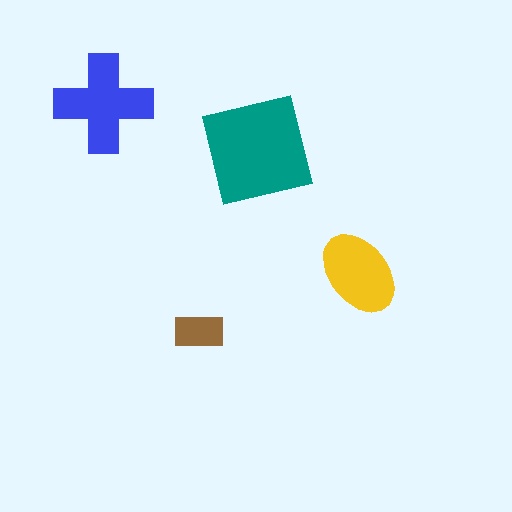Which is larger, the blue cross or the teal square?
The teal square.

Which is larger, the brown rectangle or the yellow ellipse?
The yellow ellipse.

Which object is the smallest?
The brown rectangle.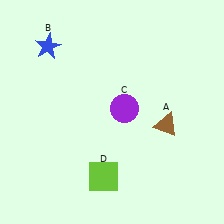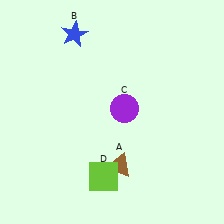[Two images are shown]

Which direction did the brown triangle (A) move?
The brown triangle (A) moved left.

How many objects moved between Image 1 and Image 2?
2 objects moved between the two images.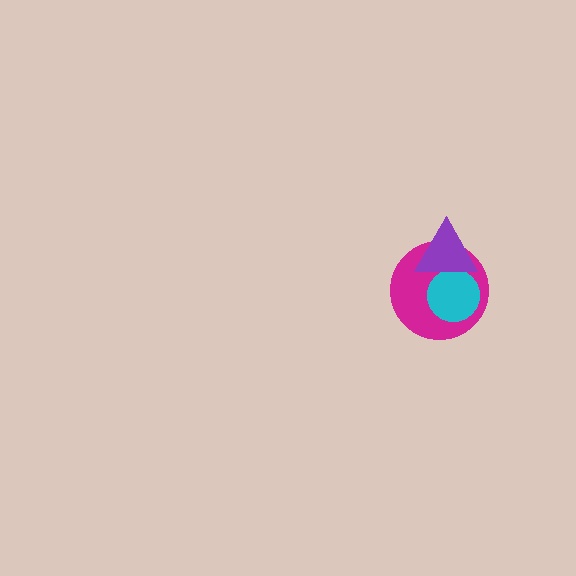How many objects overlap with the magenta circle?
2 objects overlap with the magenta circle.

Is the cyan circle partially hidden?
Yes, it is partially covered by another shape.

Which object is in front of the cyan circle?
The purple triangle is in front of the cyan circle.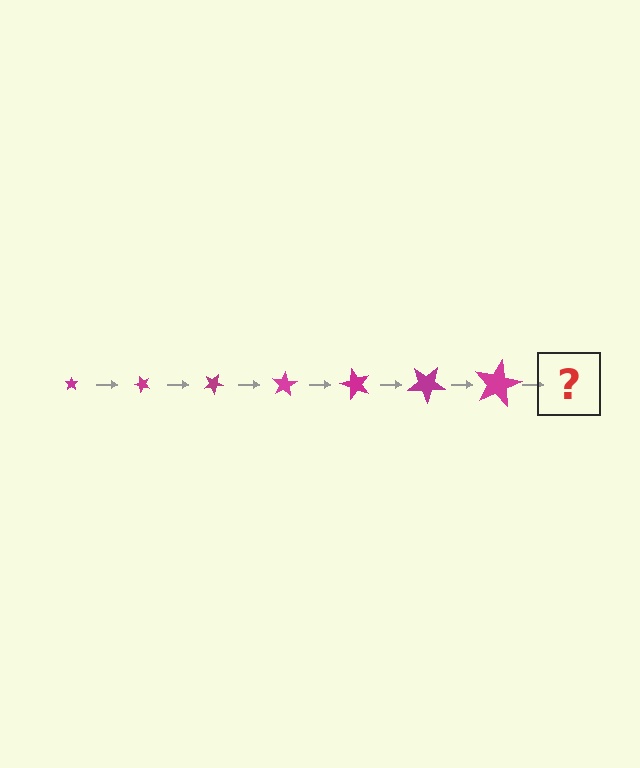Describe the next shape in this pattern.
It should be a star, larger than the previous one and rotated 350 degrees from the start.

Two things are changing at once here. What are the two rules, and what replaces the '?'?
The two rules are that the star grows larger each step and it rotates 50 degrees each step. The '?' should be a star, larger than the previous one and rotated 350 degrees from the start.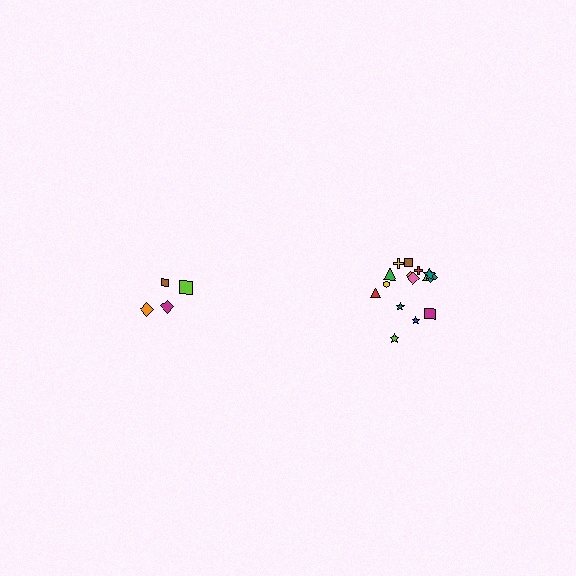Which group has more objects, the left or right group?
The right group.